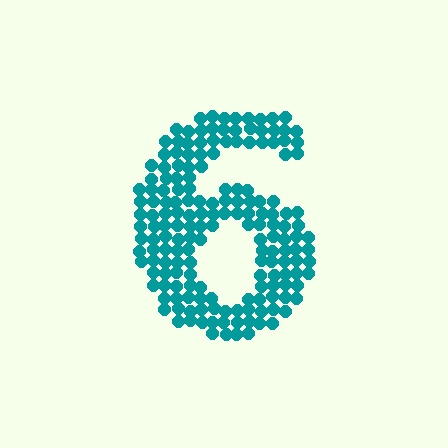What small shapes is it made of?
It is made of small circles.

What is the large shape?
The large shape is the digit 6.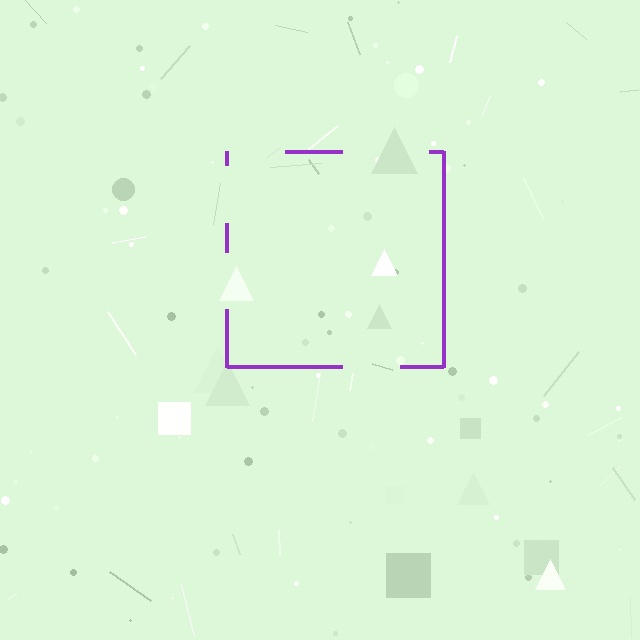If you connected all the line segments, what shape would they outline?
They would outline a square.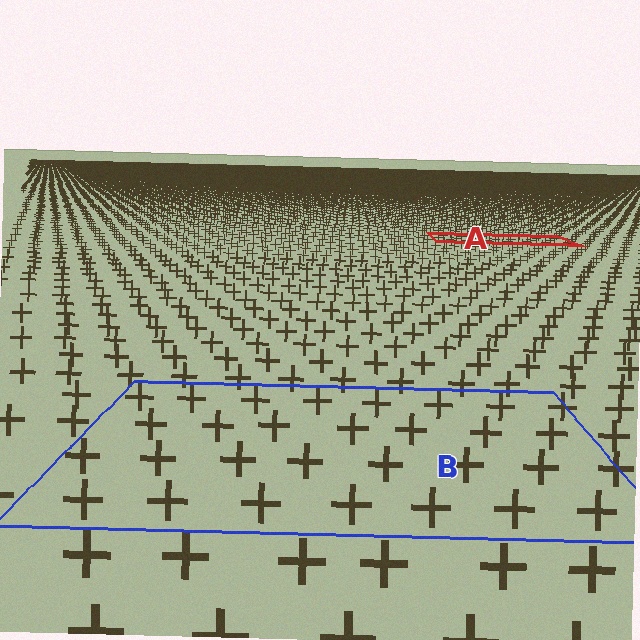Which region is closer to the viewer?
Region B is closer. The texture elements there are larger and more spread out.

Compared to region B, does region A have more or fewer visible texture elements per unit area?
Region A has more texture elements per unit area — they are packed more densely because it is farther away.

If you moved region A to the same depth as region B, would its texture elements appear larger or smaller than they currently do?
They would appear larger. At a closer depth, the same texture elements are projected at a bigger on-screen size.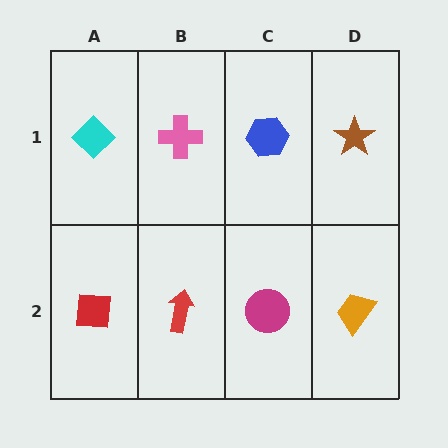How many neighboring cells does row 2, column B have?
3.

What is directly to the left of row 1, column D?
A blue hexagon.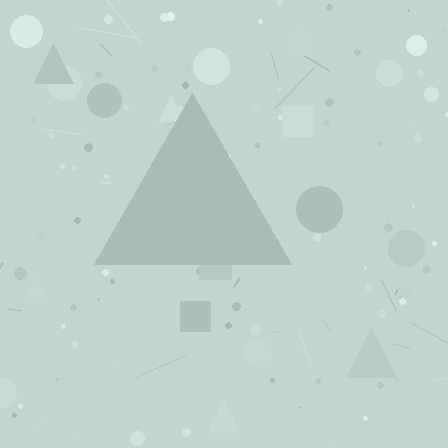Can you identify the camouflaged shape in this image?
The camouflaged shape is a triangle.